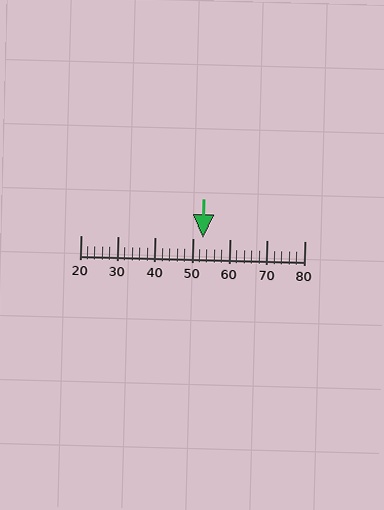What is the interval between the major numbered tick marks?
The major tick marks are spaced 10 units apart.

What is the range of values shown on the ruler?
The ruler shows values from 20 to 80.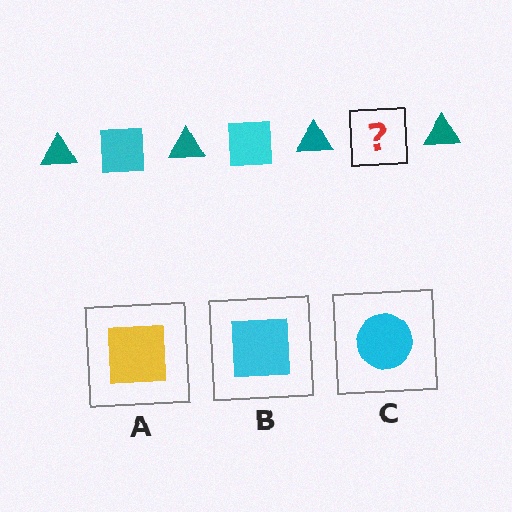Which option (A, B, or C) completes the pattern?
B.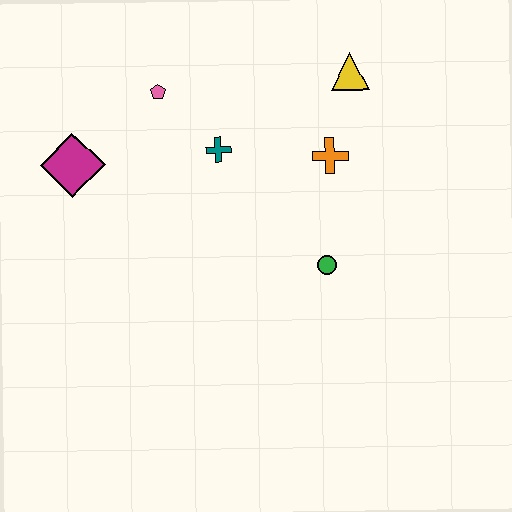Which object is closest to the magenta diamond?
The pink pentagon is closest to the magenta diamond.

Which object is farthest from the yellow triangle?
The magenta diamond is farthest from the yellow triangle.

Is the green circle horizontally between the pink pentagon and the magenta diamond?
No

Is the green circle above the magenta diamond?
No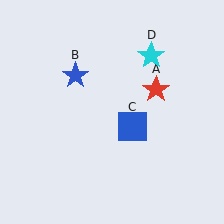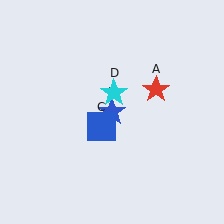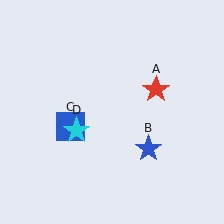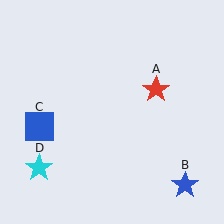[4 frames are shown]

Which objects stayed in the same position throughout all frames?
Red star (object A) remained stationary.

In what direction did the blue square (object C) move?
The blue square (object C) moved left.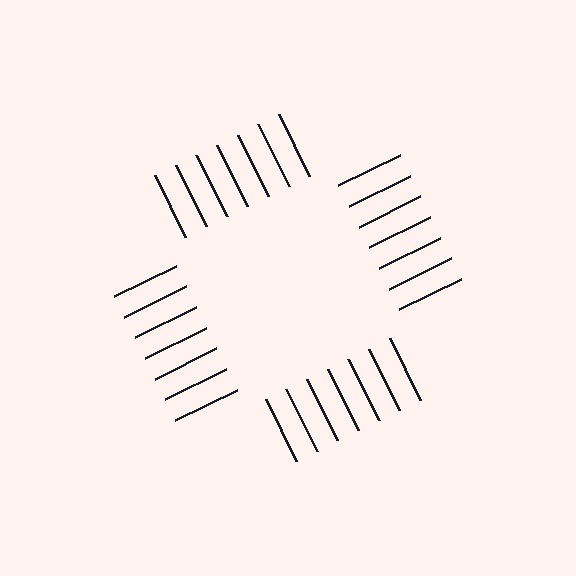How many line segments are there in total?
28 — 7 along each of the 4 edges.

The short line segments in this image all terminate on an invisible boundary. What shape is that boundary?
An illusory square — the line segments terminate on its edges but no continuous stroke is drawn.